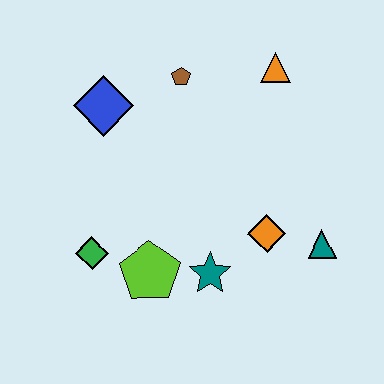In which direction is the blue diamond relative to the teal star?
The blue diamond is above the teal star.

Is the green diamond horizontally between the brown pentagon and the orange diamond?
No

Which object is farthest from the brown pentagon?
The teal triangle is farthest from the brown pentagon.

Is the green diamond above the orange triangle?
No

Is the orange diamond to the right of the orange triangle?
No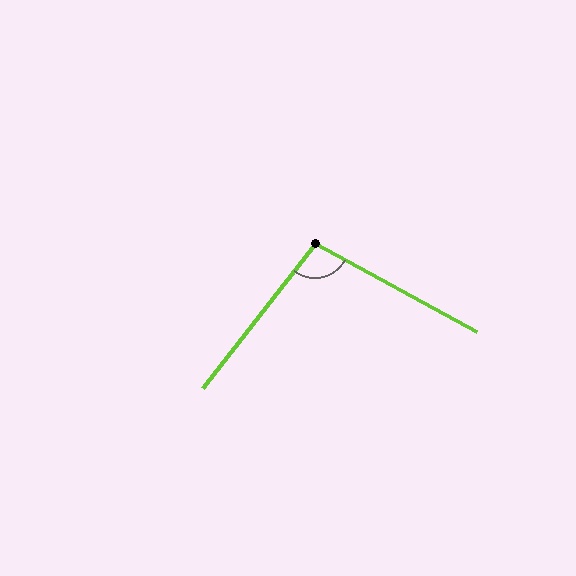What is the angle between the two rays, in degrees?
Approximately 99 degrees.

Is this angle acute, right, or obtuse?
It is obtuse.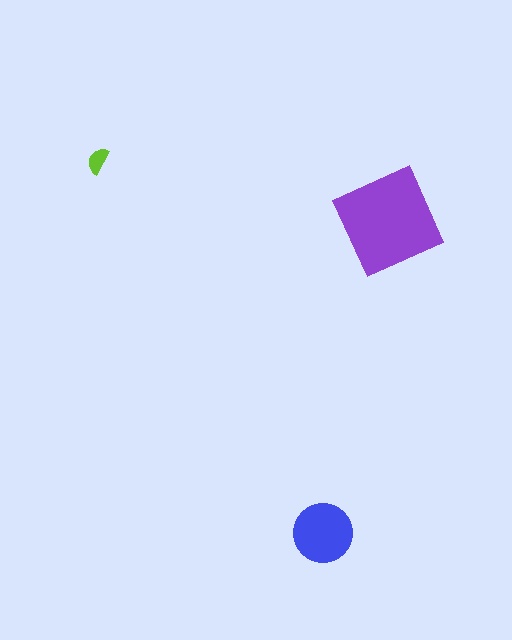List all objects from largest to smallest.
The purple diamond, the blue circle, the lime semicircle.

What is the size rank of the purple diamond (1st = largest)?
1st.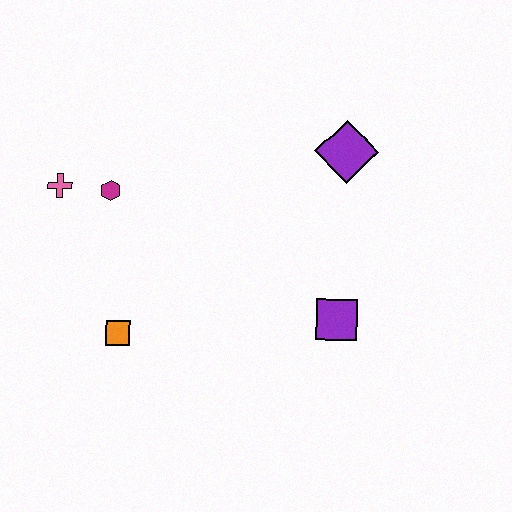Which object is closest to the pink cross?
The magenta hexagon is closest to the pink cross.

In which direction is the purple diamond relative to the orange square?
The purple diamond is to the right of the orange square.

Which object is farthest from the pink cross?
The purple square is farthest from the pink cross.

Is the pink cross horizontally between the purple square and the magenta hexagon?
No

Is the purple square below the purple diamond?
Yes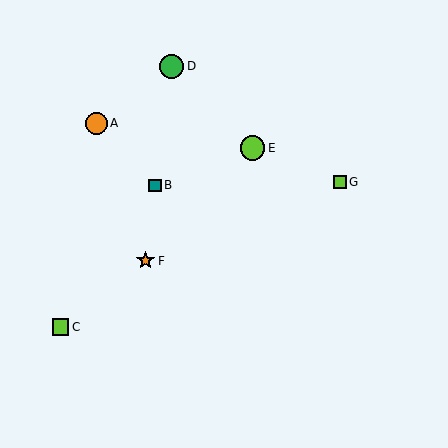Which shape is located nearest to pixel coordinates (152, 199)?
The teal square (labeled B) at (155, 185) is nearest to that location.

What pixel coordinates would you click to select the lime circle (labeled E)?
Click at (253, 148) to select the lime circle E.